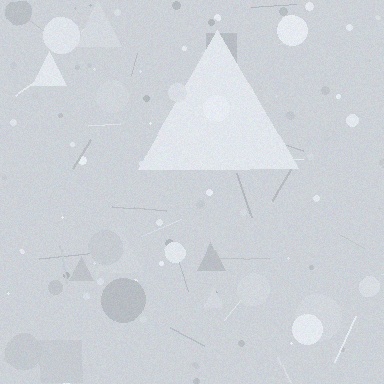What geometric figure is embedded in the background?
A triangle is embedded in the background.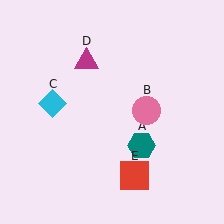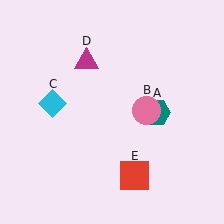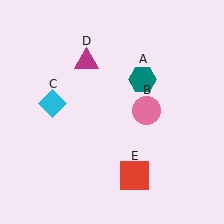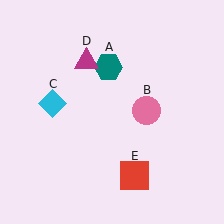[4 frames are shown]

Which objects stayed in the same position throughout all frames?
Pink circle (object B) and cyan diamond (object C) and magenta triangle (object D) and red square (object E) remained stationary.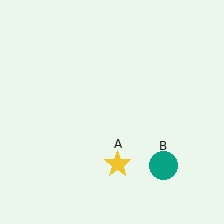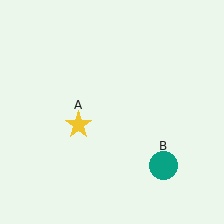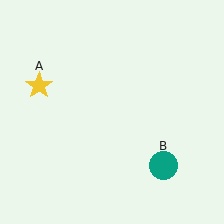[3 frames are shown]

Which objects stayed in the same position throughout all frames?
Teal circle (object B) remained stationary.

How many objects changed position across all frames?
1 object changed position: yellow star (object A).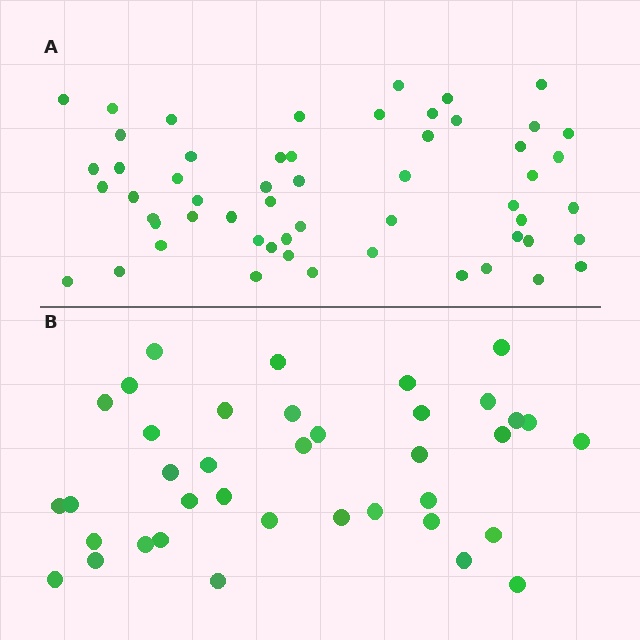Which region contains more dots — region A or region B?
Region A (the top region) has more dots.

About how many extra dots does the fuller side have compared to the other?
Region A has approximately 20 more dots than region B.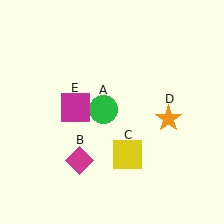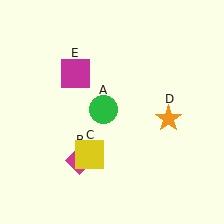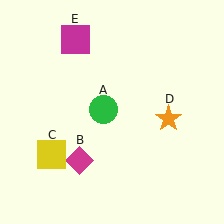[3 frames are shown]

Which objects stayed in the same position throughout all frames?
Green circle (object A) and magenta diamond (object B) and orange star (object D) remained stationary.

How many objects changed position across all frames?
2 objects changed position: yellow square (object C), magenta square (object E).